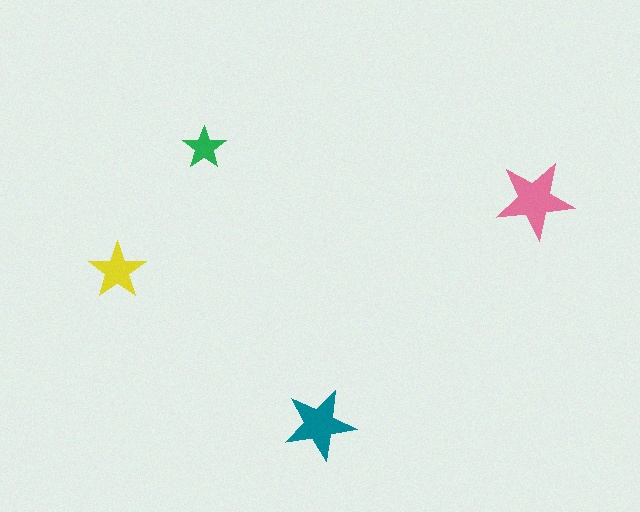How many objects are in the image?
There are 4 objects in the image.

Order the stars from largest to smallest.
the pink one, the teal one, the yellow one, the green one.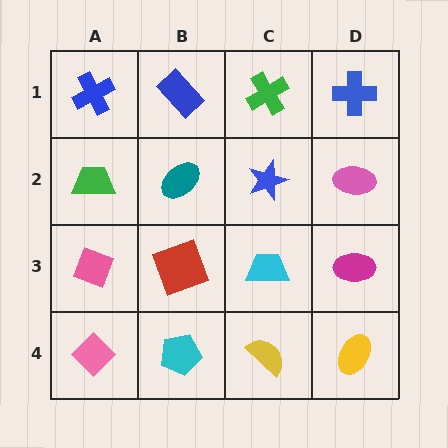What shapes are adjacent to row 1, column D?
A pink ellipse (row 2, column D), a green cross (row 1, column C).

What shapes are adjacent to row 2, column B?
A blue rectangle (row 1, column B), a red square (row 3, column B), a green trapezoid (row 2, column A), a blue star (row 2, column C).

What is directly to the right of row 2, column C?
A pink ellipse.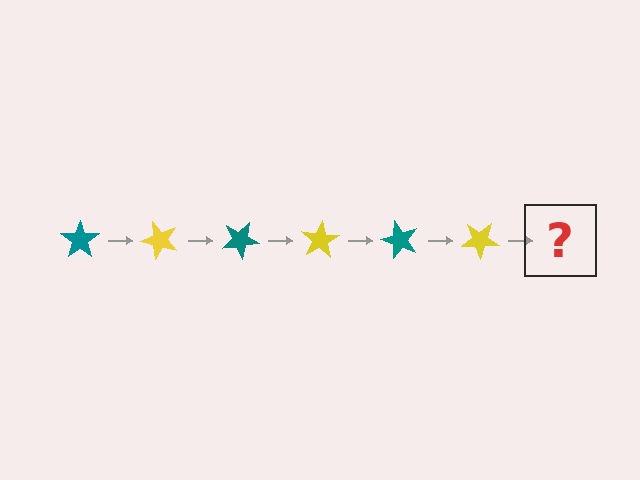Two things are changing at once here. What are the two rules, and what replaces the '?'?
The two rules are that it rotates 50 degrees each step and the color cycles through teal and yellow. The '?' should be a teal star, rotated 300 degrees from the start.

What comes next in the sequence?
The next element should be a teal star, rotated 300 degrees from the start.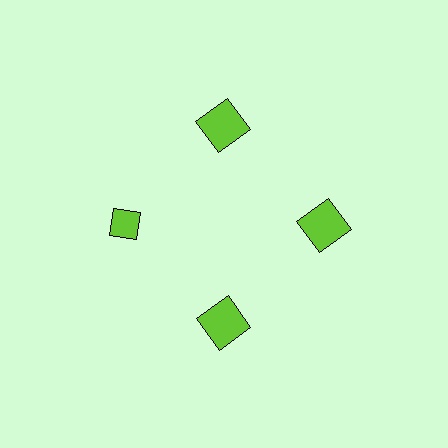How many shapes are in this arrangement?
There are 4 shapes arranged in a ring pattern.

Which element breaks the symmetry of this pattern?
The lime diamond at roughly the 9 o'clock position breaks the symmetry. All other shapes are lime squares.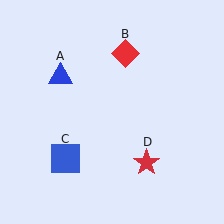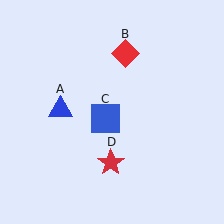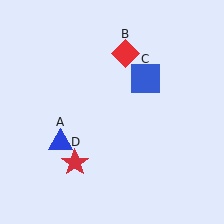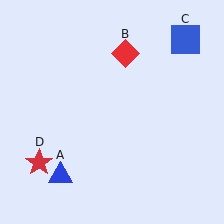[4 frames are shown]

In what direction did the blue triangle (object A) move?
The blue triangle (object A) moved down.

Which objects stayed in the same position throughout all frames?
Red diamond (object B) remained stationary.